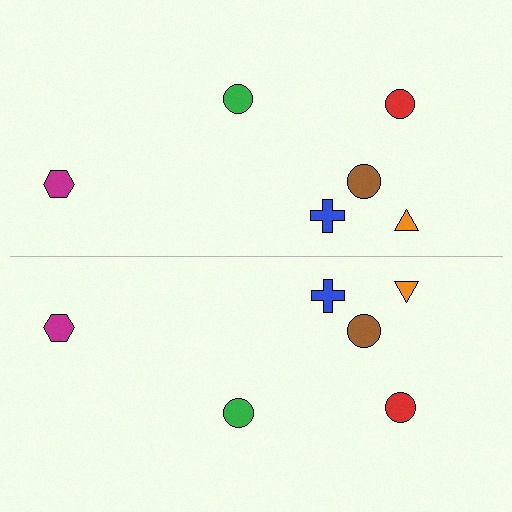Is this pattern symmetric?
Yes, this pattern has bilateral (reflection) symmetry.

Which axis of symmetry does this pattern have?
The pattern has a horizontal axis of symmetry running through the center of the image.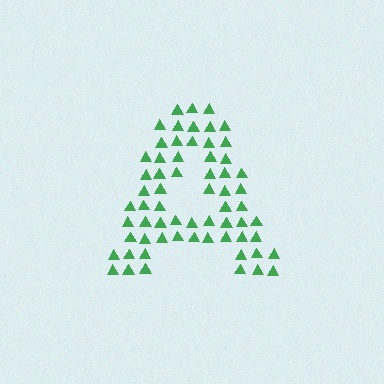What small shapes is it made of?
It is made of small triangles.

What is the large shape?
The large shape is the letter A.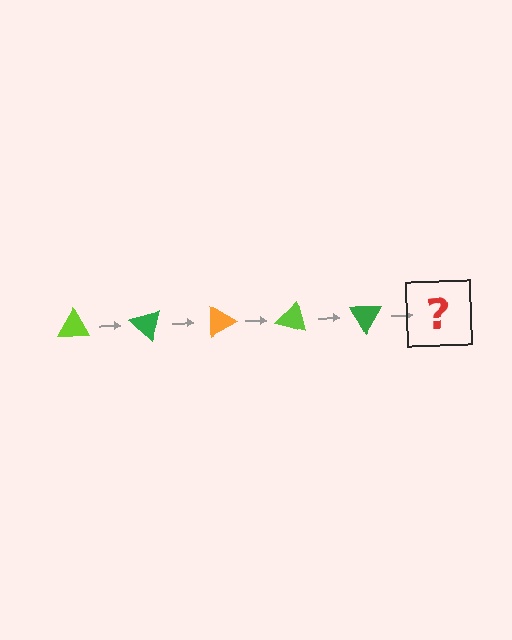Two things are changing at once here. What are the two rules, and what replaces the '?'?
The two rules are that it rotates 45 degrees each step and the color cycles through lime, green, and orange. The '?' should be an orange triangle, rotated 225 degrees from the start.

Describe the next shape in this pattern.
It should be an orange triangle, rotated 225 degrees from the start.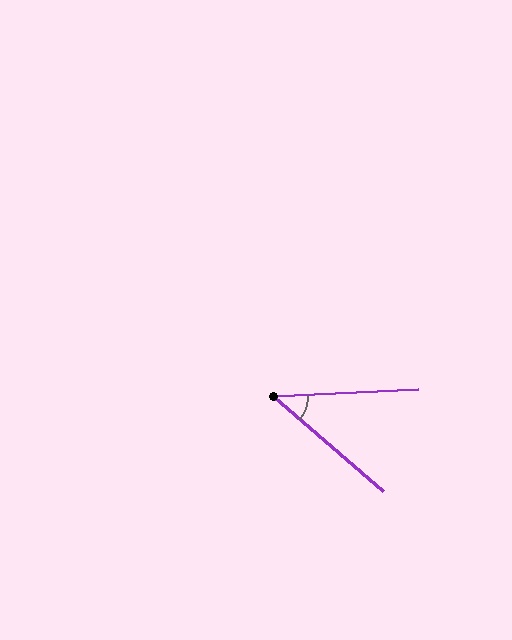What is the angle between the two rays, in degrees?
Approximately 43 degrees.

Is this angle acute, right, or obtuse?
It is acute.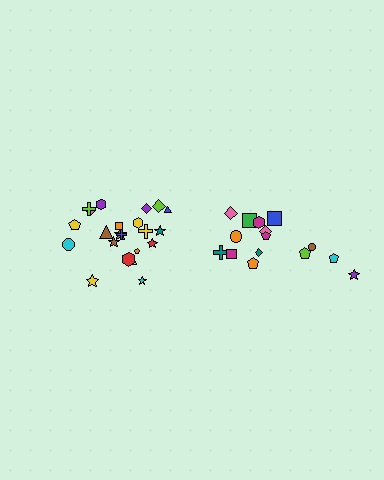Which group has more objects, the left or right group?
The left group.